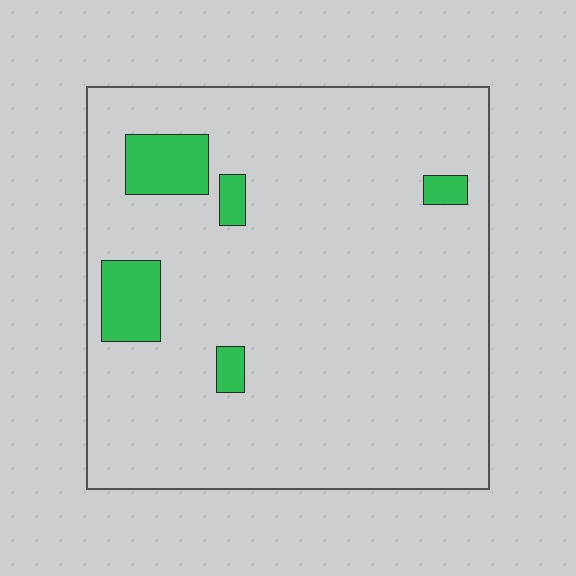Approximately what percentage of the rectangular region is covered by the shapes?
Approximately 10%.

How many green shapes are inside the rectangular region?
5.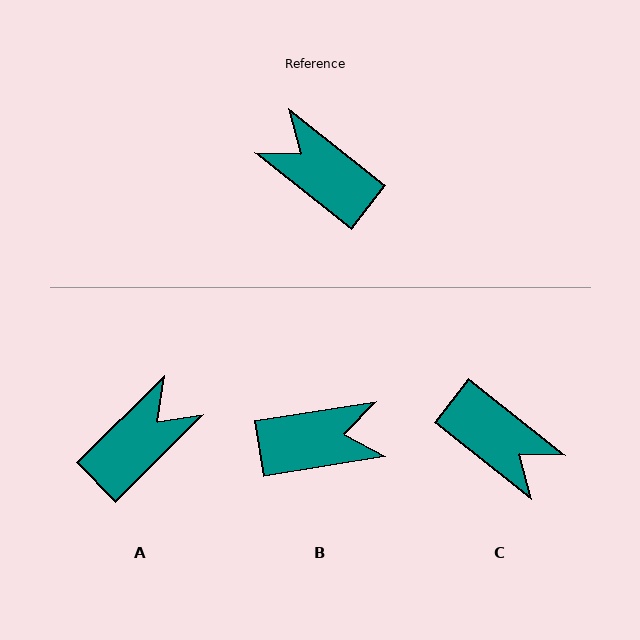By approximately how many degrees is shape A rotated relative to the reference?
Approximately 97 degrees clockwise.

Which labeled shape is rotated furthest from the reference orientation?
C, about 180 degrees away.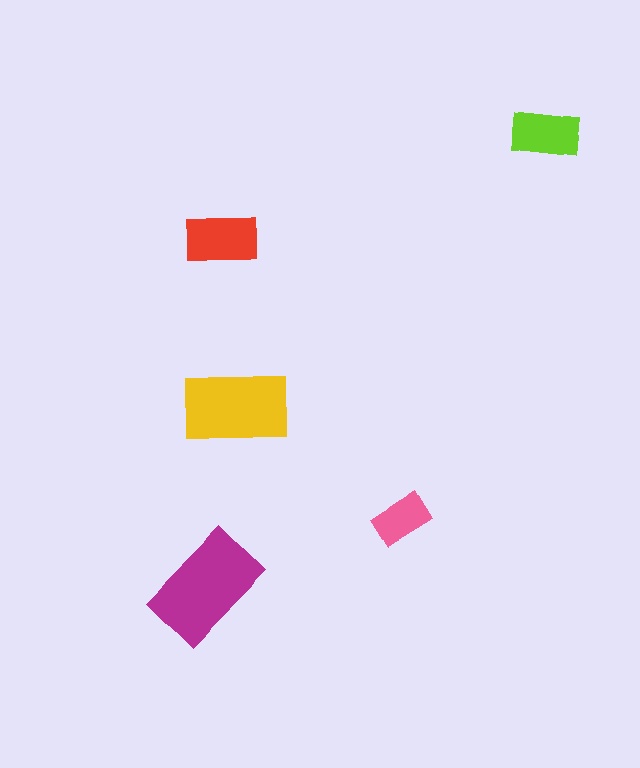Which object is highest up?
The lime rectangle is topmost.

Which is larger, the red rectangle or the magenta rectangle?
The magenta one.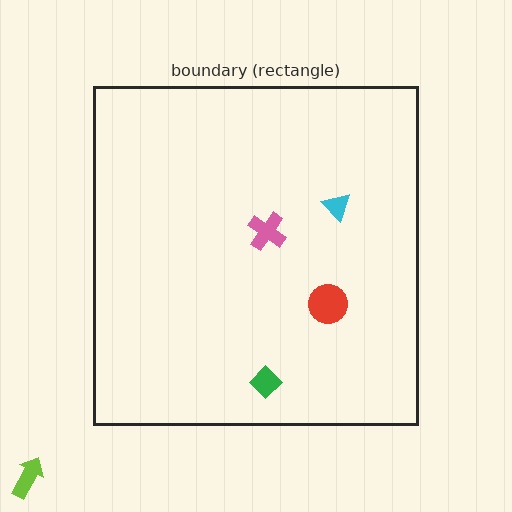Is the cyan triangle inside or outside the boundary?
Inside.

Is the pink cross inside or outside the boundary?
Inside.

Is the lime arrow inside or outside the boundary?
Outside.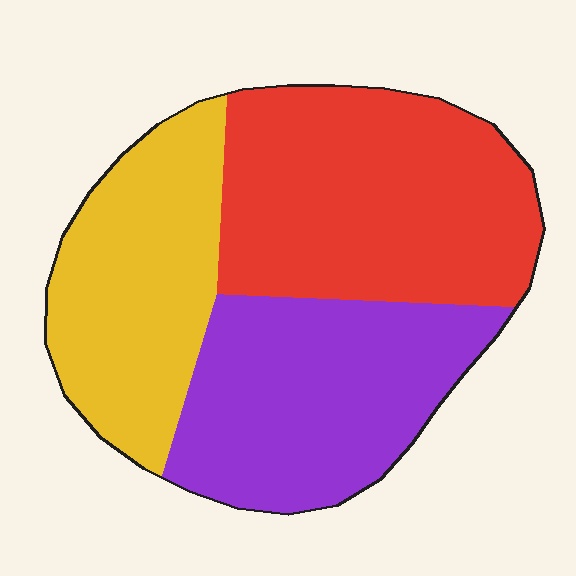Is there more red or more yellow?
Red.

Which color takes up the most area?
Red, at roughly 40%.